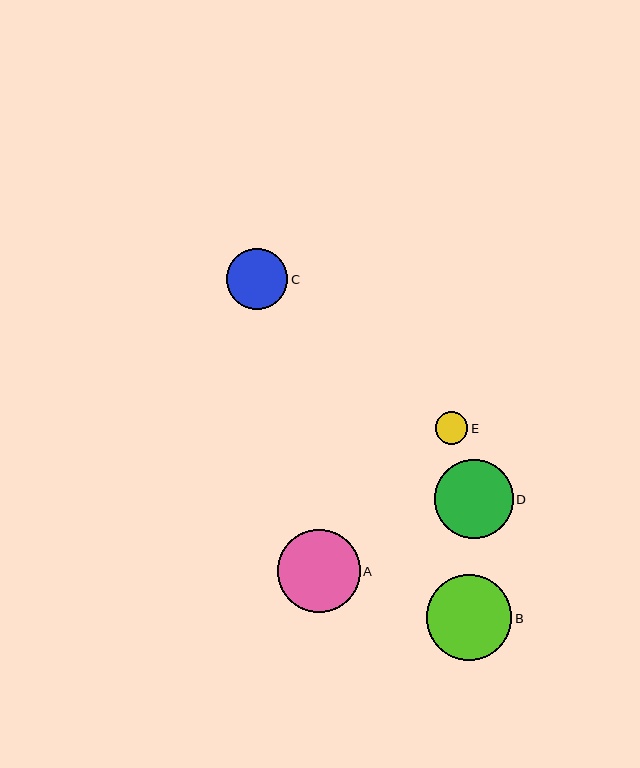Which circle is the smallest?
Circle E is the smallest with a size of approximately 32 pixels.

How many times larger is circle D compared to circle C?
Circle D is approximately 1.3 times the size of circle C.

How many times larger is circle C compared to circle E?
Circle C is approximately 1.9 times the size of circle E.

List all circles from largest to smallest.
From largest to smallest: B, A, D, C, E.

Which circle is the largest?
Circle B is the largest with a size of approximately 85 pixels.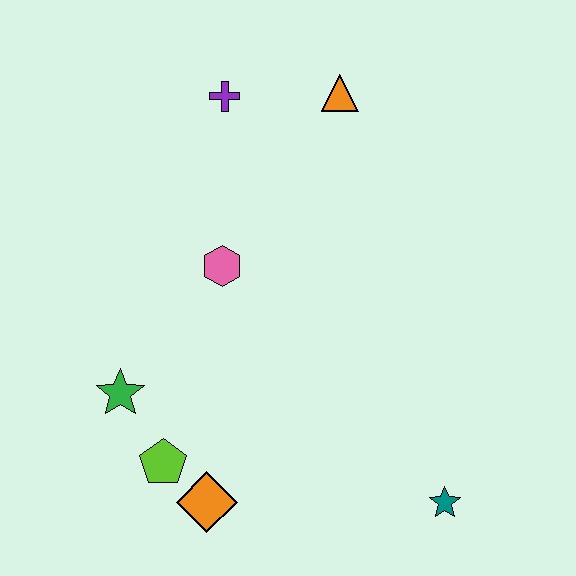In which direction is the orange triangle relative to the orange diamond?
The orange triangle is above the orange diamond.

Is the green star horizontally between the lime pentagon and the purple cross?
No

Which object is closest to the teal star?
The orange diamond is closest to the teal star.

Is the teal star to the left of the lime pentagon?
No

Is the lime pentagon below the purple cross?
Yes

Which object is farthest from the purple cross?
The teal star is farthest from the purple cross.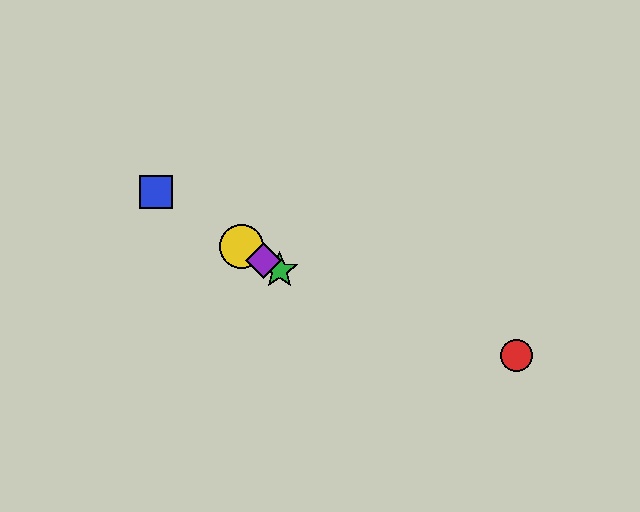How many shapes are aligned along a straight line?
4 shapes (the blue square, the green star, the yellow circle, the purple diamond) are aligned along a straight line.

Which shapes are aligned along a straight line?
The blue square, the green star, the yellow circle, the purple diamond are aligned along a straight line.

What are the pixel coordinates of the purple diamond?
The purple diamond is at (264, 260).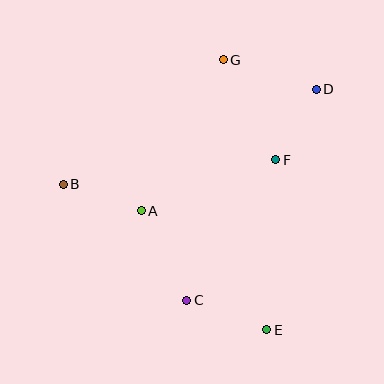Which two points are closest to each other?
Points D and F are closest to each other.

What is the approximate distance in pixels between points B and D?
The distance between B and D is approximately 270 pixels.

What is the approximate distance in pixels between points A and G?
The distance between A and G is approximately 171 pixels.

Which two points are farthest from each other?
Points E and G are farthest from each other.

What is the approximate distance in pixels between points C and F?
The distance between C and F is approximately 167 pixels.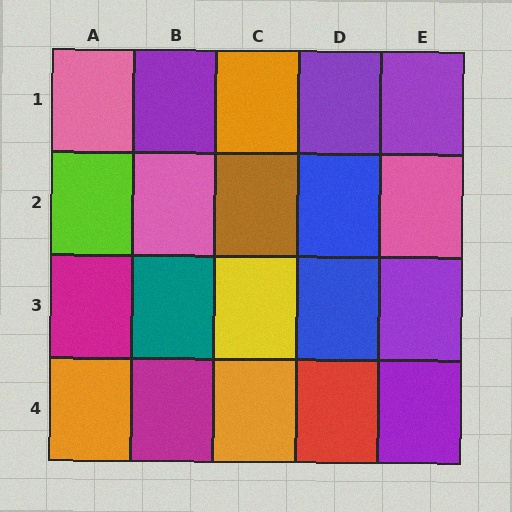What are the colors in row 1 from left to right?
Pink, purple, orange, purple, purple.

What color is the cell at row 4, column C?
Orange.